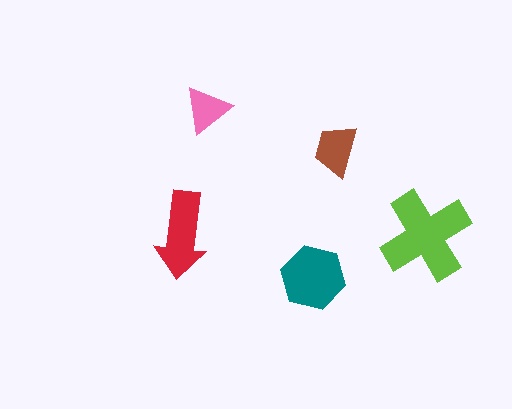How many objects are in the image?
There are 5 objects in the image.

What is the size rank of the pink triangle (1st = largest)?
5th.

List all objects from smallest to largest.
The pink triangle, the brown trapezoid, the red arrow, the teal hexagon, the lime cross.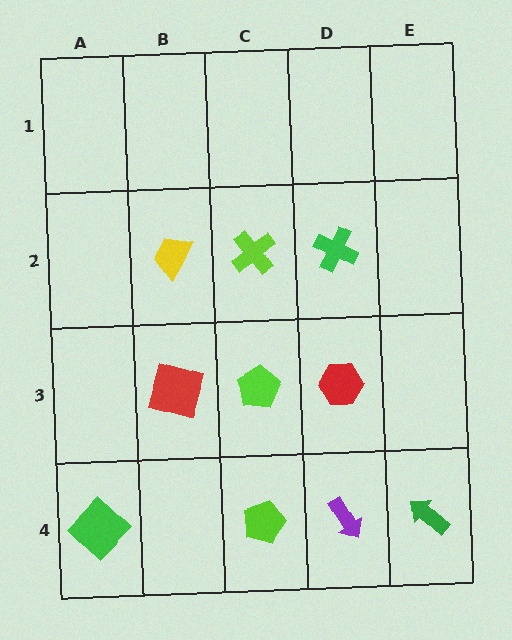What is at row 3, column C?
A lime pentagon.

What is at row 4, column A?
A green diamond.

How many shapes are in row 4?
4 shapes.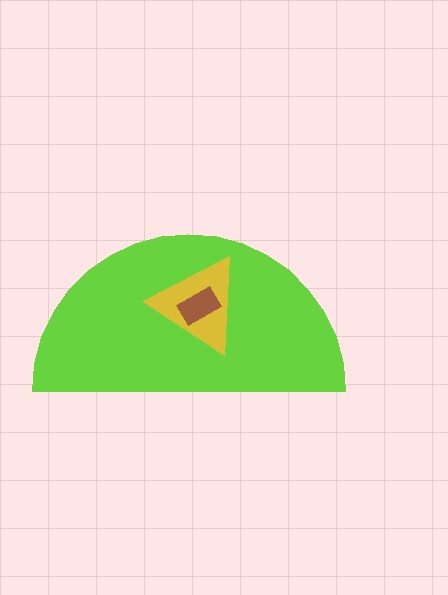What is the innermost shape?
The brown rectangle.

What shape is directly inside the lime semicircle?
The yellow triangle.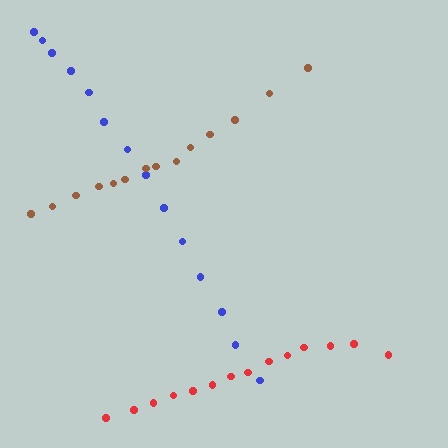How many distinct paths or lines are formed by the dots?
There are 3 distinct paths.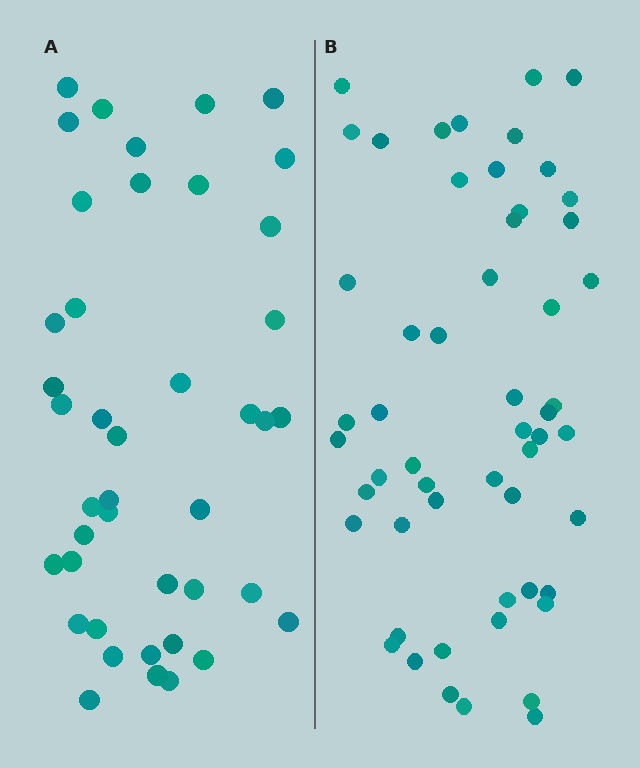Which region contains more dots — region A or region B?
Region B (the right region) has more dots.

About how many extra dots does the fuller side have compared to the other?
Region B has roughly 12 or so more dots than region A.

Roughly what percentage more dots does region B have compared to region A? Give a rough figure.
About 30% more.